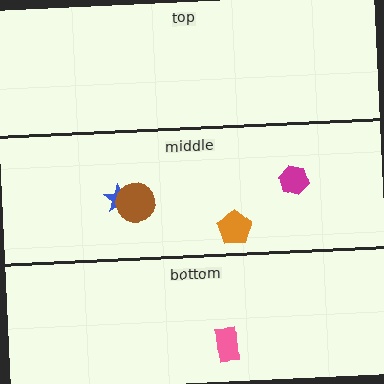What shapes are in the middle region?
The blue star, the brown circle, the orange pentagon, the magenta hexagon.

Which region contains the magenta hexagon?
The middle region.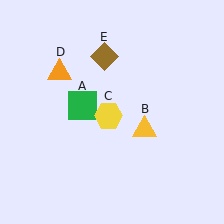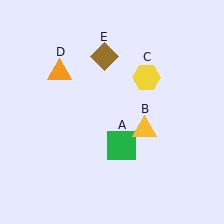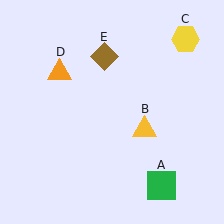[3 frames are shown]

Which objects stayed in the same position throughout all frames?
Yellow triangle (object B) and orange triangle (object D) and brown diamond (object E) remained stationary.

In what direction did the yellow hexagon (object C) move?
The yellow hexagon (object C) moved up and to the right.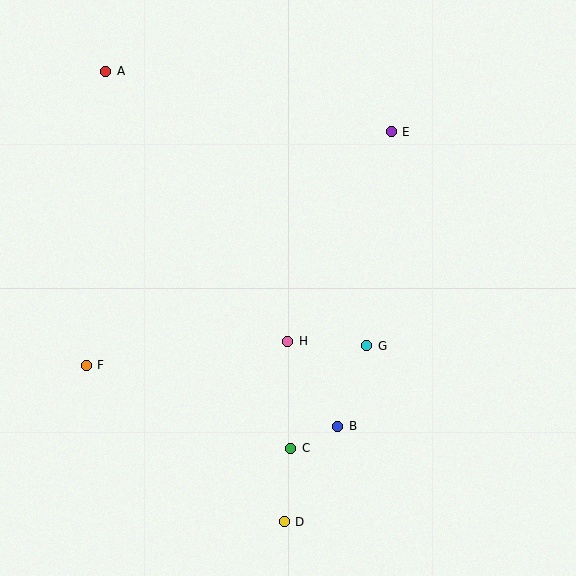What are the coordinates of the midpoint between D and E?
The midpoint between D and E is at (338, 327).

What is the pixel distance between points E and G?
The distance between E and G is 215 pixels.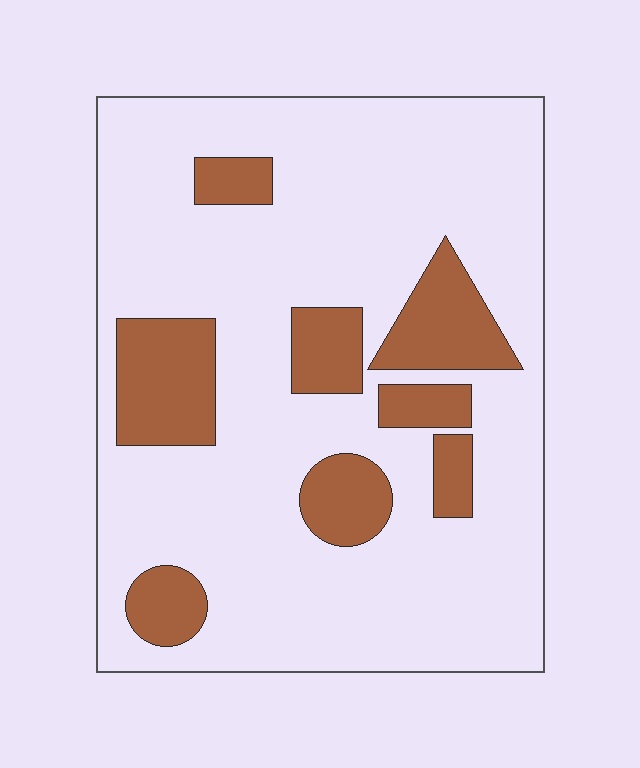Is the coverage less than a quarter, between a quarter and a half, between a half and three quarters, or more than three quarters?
Less than a quarter.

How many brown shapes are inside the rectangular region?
8.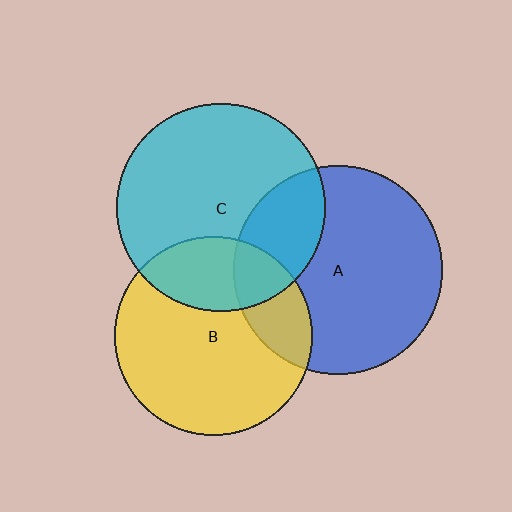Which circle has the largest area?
Circle A (blue).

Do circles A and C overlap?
Yes.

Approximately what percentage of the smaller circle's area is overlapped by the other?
Approximately 25%.